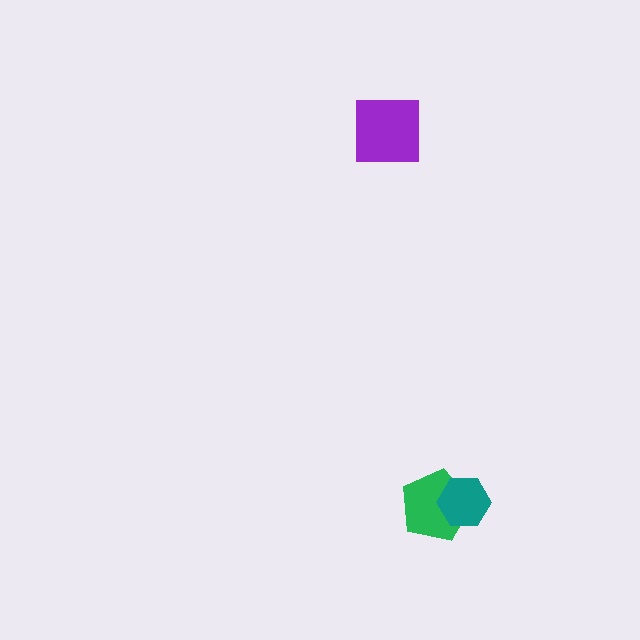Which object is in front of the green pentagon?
The teal hexagon is in front of the green pentagon.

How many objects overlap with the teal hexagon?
1 object overlaps with the teal hexagon.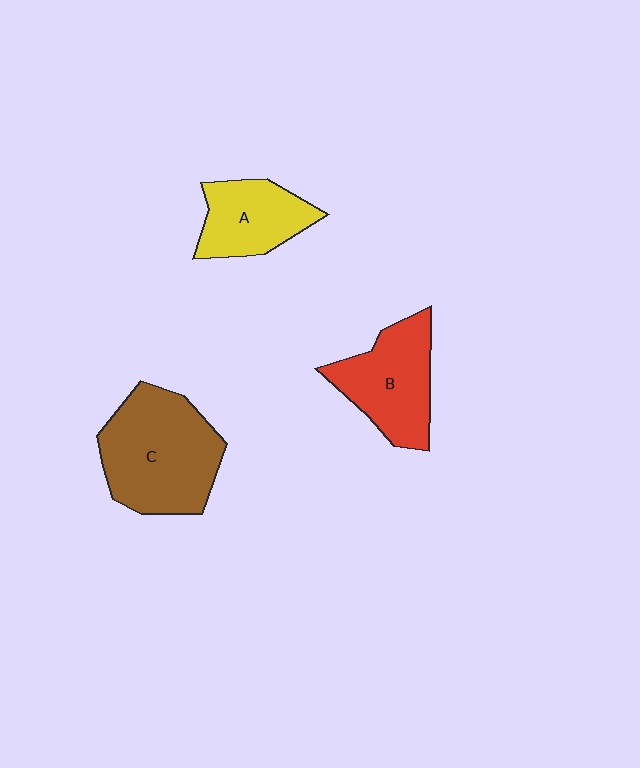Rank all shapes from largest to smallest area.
From largest to smallest: C (brown), B (red), A (yellow).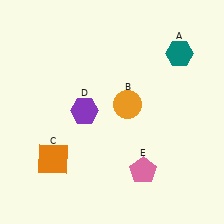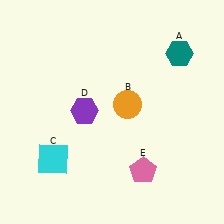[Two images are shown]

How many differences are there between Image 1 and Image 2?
There is 1 difference between the two images.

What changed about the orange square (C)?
In Image 1, C is orange. In Image 2, it changed to cyan.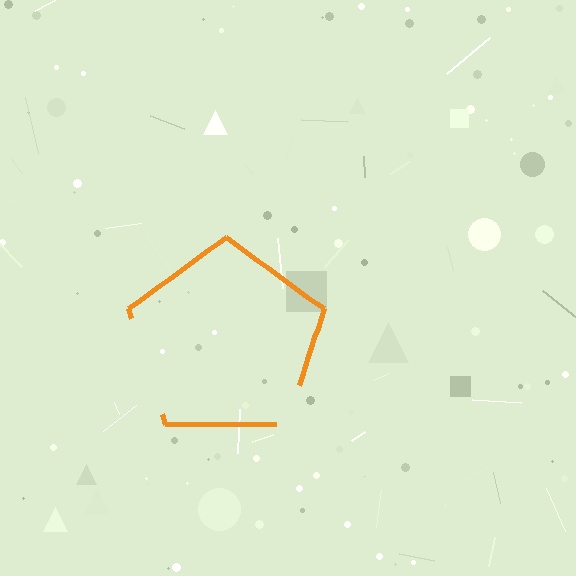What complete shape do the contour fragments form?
The contour fragments form a pentagon.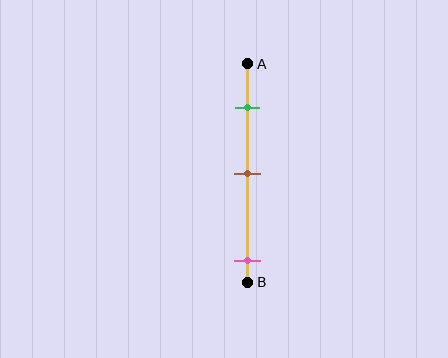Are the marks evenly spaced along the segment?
No, the marks are not evenly spaced.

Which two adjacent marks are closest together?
The green and brown marks are the closest adjacent pair.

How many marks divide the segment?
There are 3 marks dividing the segment.